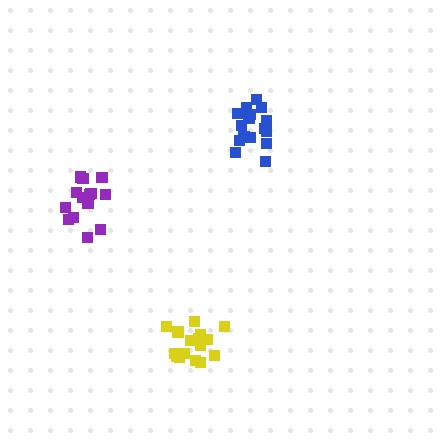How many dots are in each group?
Group 1: 14 dots, Group 2: 16 dots, Group 3: 17 dots (47 total).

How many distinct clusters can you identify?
There are 3 distinct clusters.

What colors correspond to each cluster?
The clusters are colored: purple, yellow, blue.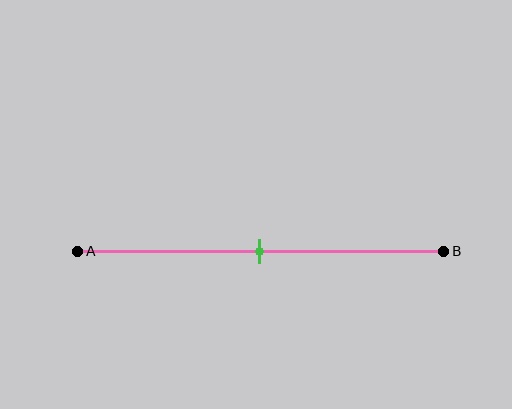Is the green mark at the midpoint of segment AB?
Yes, the mark is approximately at the midpoint.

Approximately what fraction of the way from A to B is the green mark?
The green mark is approximately 50% of the way from A to B.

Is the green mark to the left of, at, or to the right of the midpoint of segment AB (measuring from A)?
The green mark is approximately at the midpoint of segment AB.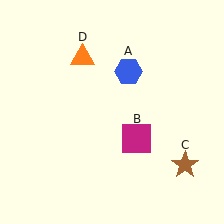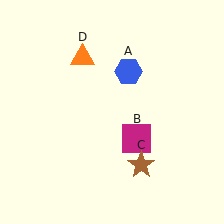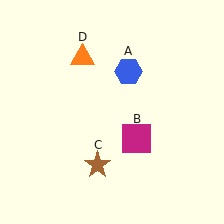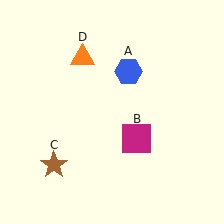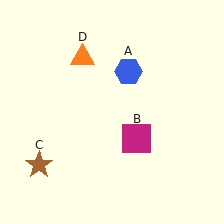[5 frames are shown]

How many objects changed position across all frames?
1 object changed position: brown star (object C).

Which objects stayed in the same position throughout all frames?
Blue hexagon (object A) and magenta square (object B) and orange triangle (object D) remained stationary.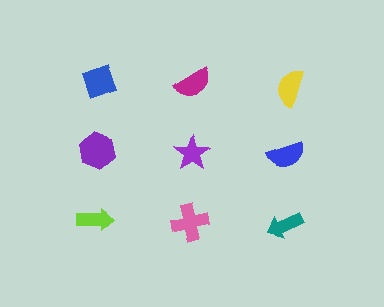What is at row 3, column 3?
A teal arrow.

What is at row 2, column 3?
A blue semicircle.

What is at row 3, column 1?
A lime arrow.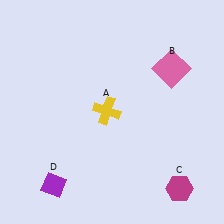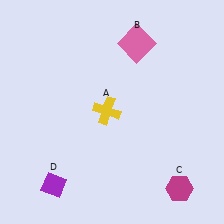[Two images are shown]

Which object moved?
The pink square (B) moved left.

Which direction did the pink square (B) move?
The pink square (B) moved left.